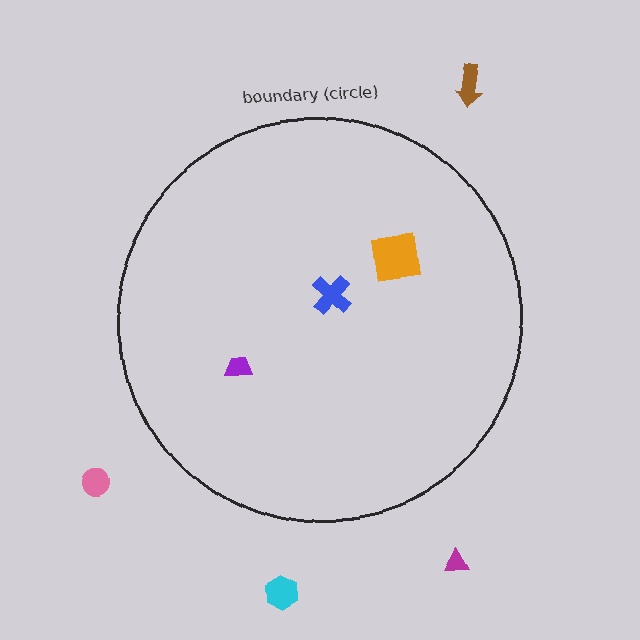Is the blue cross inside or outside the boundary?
Inside.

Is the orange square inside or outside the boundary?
Inside.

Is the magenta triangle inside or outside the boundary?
Outside.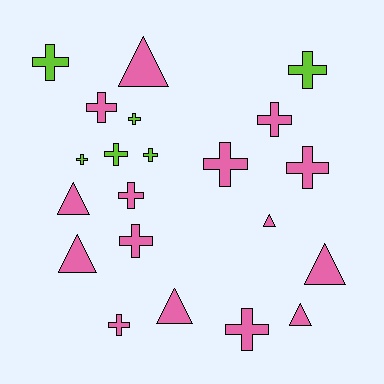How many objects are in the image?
There are 21 objects.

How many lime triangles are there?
There are no lime triangles.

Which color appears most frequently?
Pink, with 15 objects.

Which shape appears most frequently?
Cross, with 14 objects.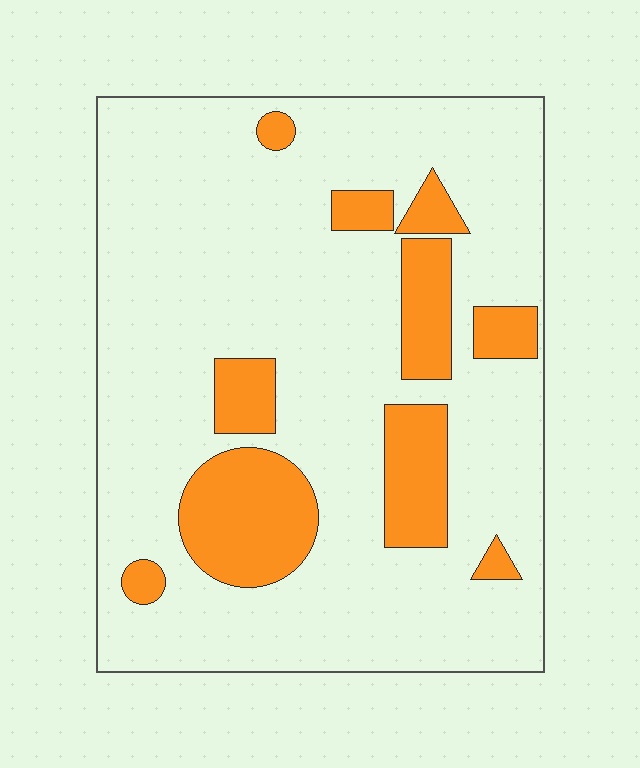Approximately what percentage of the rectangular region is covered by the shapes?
Approximately 20%.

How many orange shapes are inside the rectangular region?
10.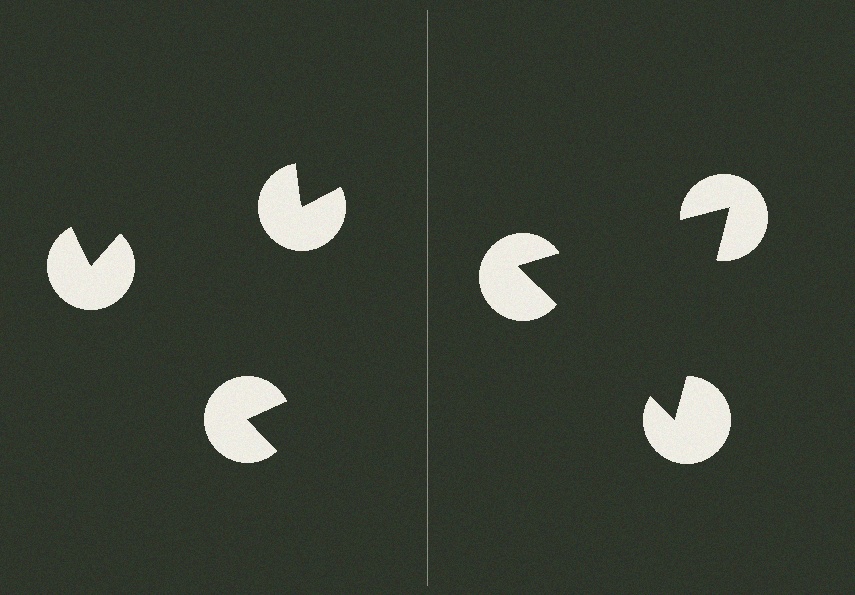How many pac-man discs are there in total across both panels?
6 — 3 on each side.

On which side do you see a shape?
An illusory triangle appears on the right side. On the left side the wedge cuts are rotated, so no coherent shape forms.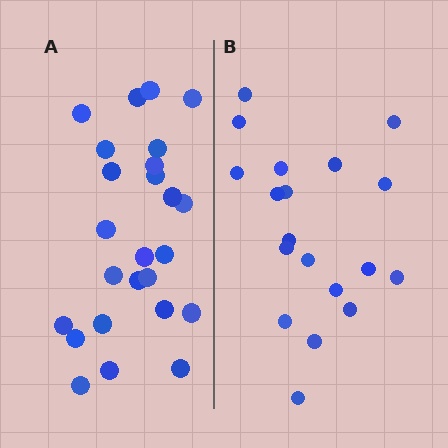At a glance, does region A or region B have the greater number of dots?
Region A (the left region) has more dots.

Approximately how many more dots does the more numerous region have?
Region A has about 6 more dots than region B.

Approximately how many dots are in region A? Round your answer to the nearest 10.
About 20 dots. (The exact count is 25, which rounds to 20.)